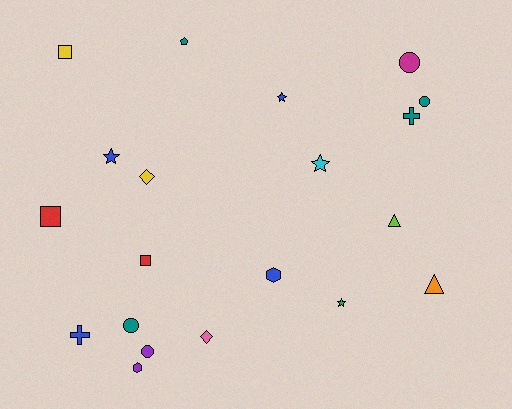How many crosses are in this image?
There are 2 crosses.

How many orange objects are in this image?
There is 1 orange object.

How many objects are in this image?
There are 20 objects.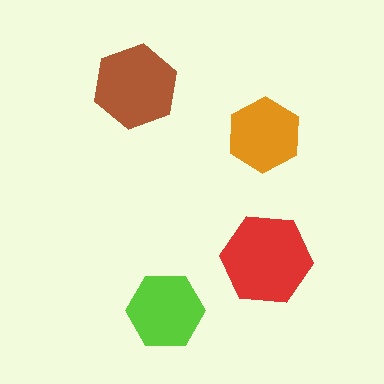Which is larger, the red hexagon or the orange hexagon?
The red one.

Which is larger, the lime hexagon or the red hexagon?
The red one.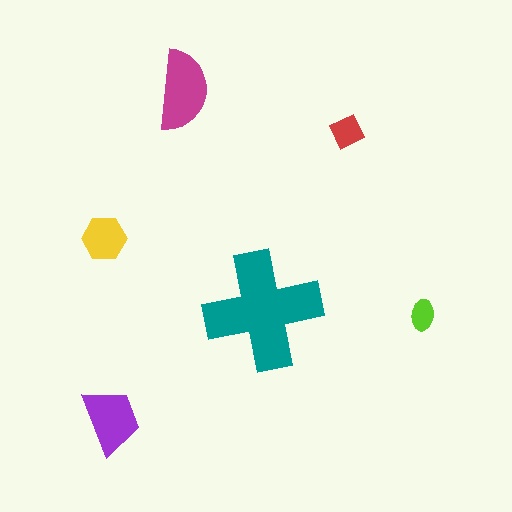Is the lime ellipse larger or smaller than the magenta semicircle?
Smaller.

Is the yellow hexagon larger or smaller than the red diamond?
Larger.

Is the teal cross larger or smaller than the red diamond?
Larger.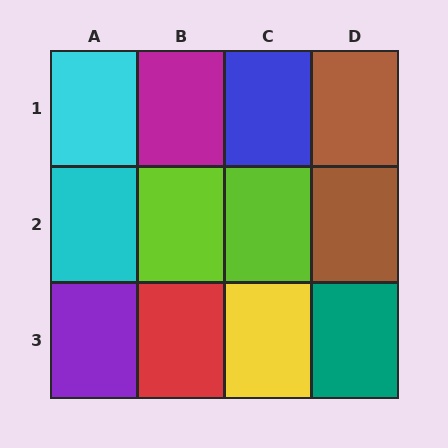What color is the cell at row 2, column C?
Lime.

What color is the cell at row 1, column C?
Blue.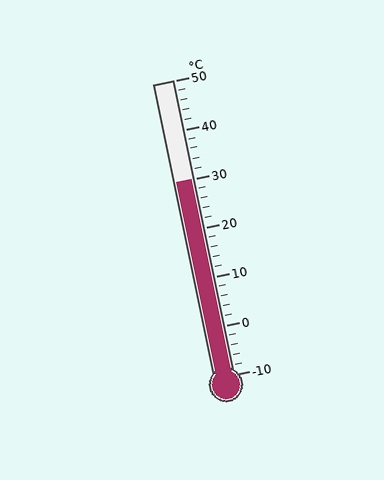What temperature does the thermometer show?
The thermometer shows approximately 30°C.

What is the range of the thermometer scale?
The thermometer scale ranges from -10°C to 50°C.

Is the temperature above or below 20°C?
The temperature is above 20°C.